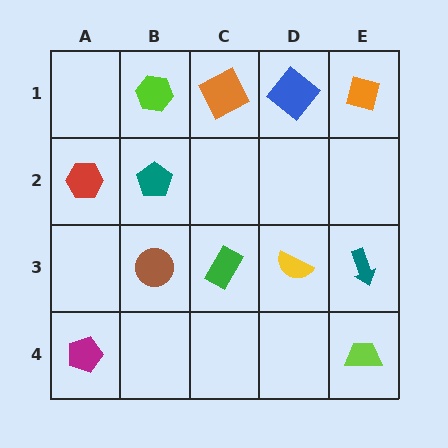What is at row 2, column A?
A red hexagon.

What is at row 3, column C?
A green rectangle.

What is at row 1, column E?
An orange square.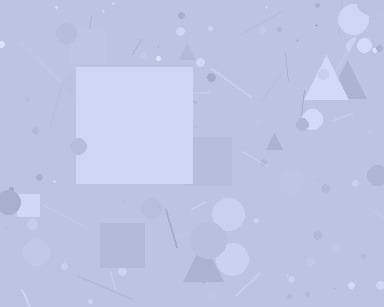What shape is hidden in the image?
A square is hidden in the image.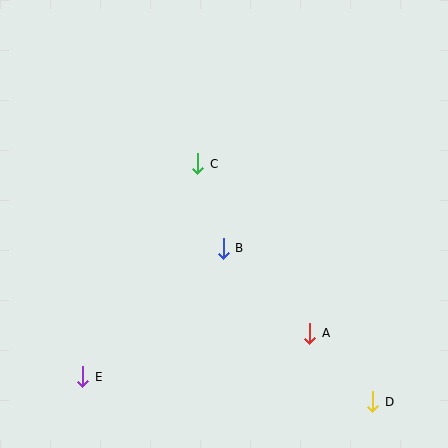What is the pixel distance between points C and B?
The distance between C and B is 88 pixels.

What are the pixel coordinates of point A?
Point A is at (310, 333).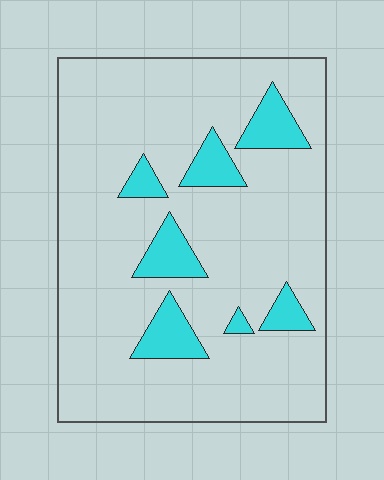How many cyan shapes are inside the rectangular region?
7.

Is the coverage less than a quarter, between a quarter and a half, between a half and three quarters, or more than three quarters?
Less than a quarter.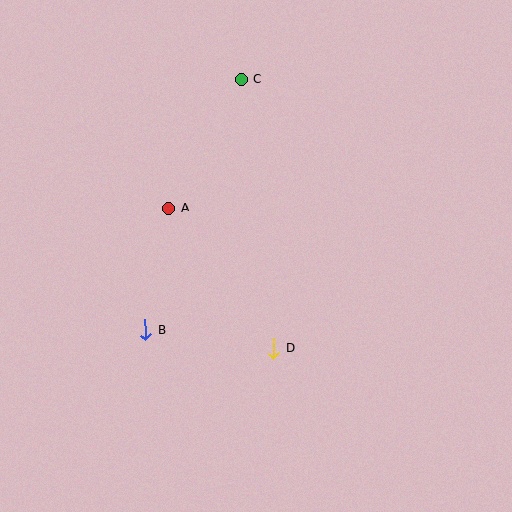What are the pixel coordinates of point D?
Point D is at (274, 348).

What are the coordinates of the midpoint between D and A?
The midpoint between D and A is at (221, 278).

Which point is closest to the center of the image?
Point D at (274, 348) is closest to the center.